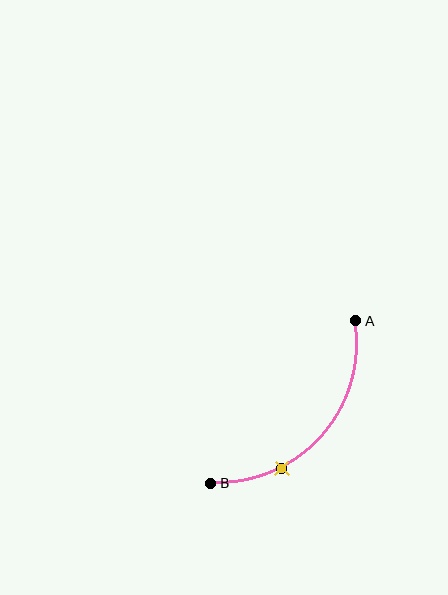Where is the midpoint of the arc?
The arc midpoint is the point on the curve farthest from the straight line joining A and B. It sits below and to the right of that line.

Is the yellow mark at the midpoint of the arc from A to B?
No. The yellow mark lies on the arc but is closer to endpoint B. The arc midpoint would be at the point on the curve equidistant along the arc from both A and B.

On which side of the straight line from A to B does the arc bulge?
The arc bulges below and to the right of the straight line connecting A and B.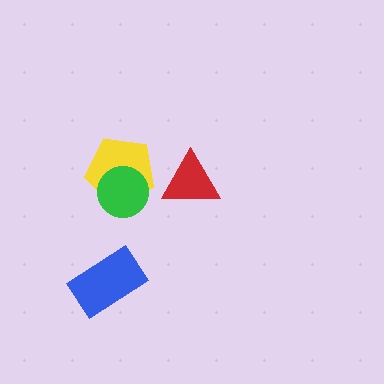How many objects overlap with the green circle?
1 object overlaps with the green circle.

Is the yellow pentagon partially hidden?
Yes, it is partially covered by another shape.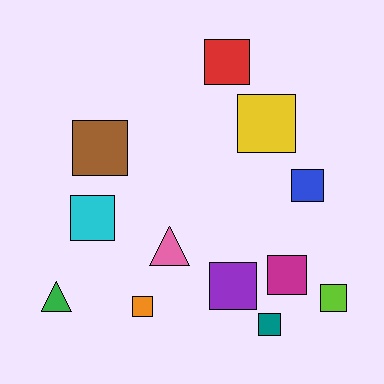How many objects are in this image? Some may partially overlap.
There are 12 objects.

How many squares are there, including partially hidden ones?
There are 10 squares.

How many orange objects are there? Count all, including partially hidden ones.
There is 1 orange object.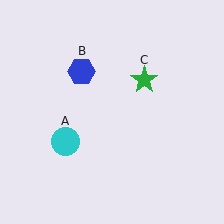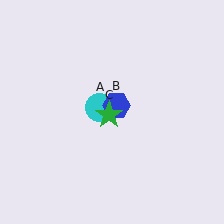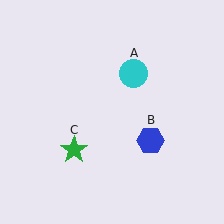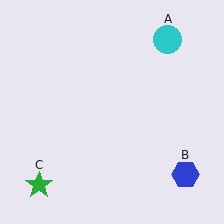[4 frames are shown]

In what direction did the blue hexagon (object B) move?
The blue hexagon (object B) moved down and to the right.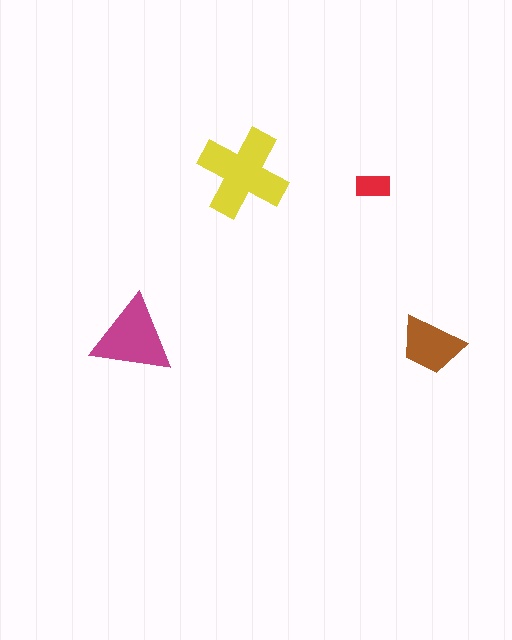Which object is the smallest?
The red rectangle.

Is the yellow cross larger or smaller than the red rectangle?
Larger.